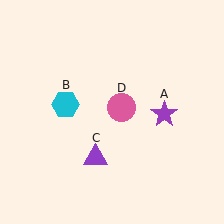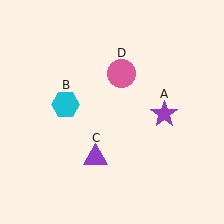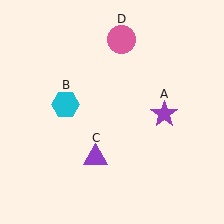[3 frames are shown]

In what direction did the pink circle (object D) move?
The pink circle (object D) moved up.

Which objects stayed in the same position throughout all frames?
Purple star (object A) and cyan hexagon (object B) and purple triangle (object C) remained stationary.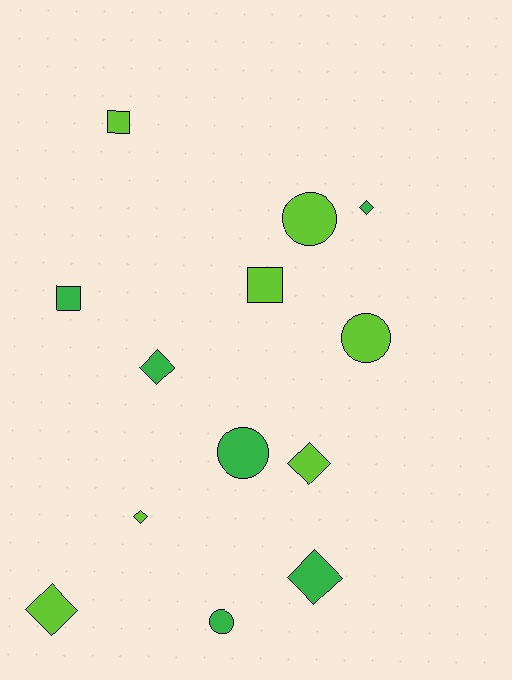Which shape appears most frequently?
Diamond, with 6 objects.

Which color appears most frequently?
Lime, with 7 objects.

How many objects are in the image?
There are 13 objects.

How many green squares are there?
There is 1 green square.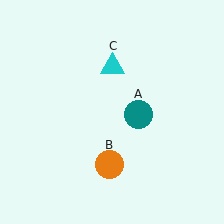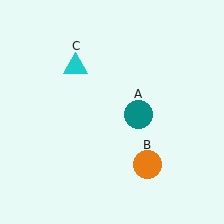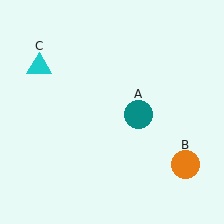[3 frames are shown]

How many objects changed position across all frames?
2 objects changed position: orange circle (object B), cyan triangle (object C).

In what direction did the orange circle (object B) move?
The orange circle (object B) moved right.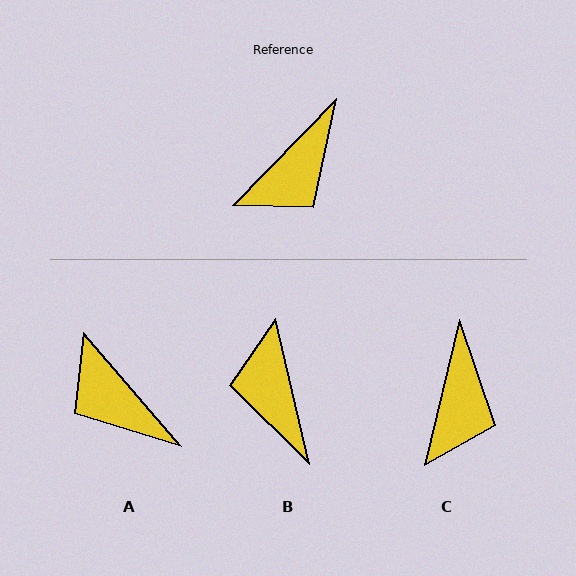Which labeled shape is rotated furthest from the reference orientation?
B, about 123 degrees away.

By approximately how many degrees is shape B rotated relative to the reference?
Approximately 123 degrees clockwise.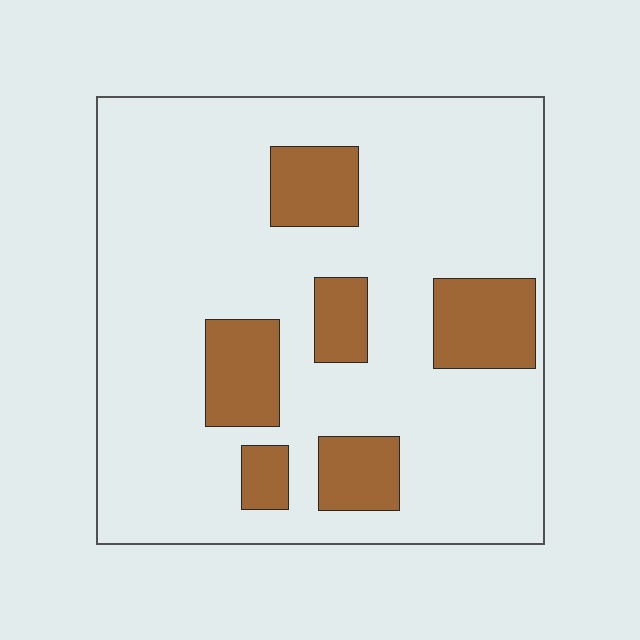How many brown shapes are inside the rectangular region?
6.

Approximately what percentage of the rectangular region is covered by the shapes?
Approximately 20%.